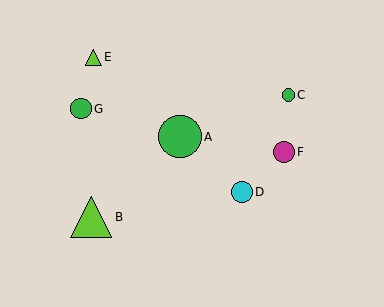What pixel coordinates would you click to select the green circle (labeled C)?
Click at (288, 95) to select the green circle C.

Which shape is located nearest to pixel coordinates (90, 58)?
The lime triangle (labeled E) at (93, 57) is nearest to that location.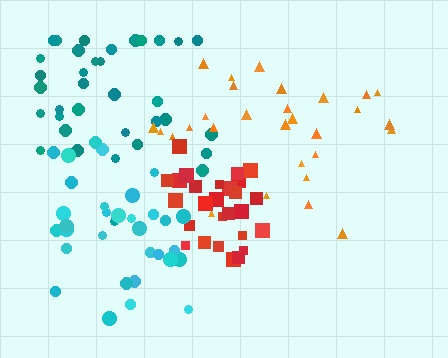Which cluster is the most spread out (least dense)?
Orange.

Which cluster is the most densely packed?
Red.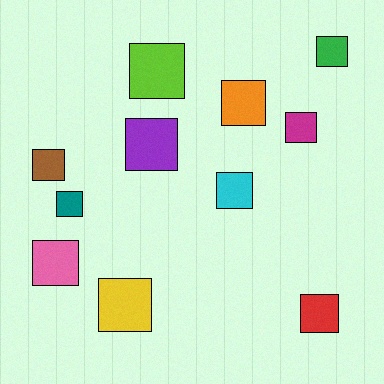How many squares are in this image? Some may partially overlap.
There are 11 squares.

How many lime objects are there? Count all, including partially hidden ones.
There is 1 lime object.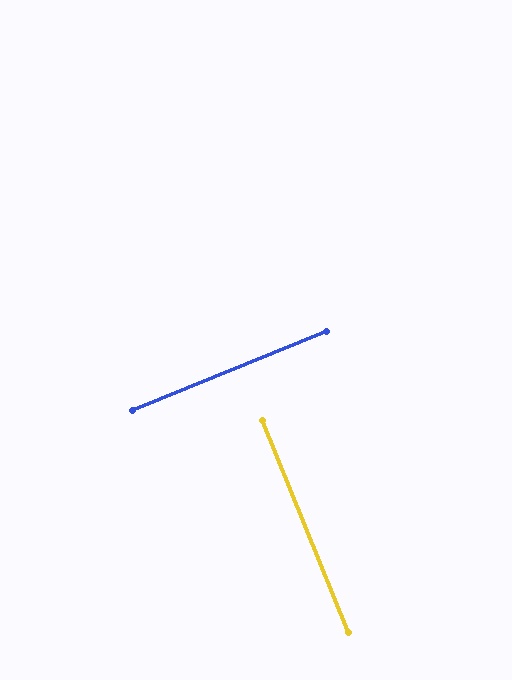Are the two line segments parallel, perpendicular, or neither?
Perpendicular — they meet at approximately 90°.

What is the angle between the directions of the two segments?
Approximately 90 degrees.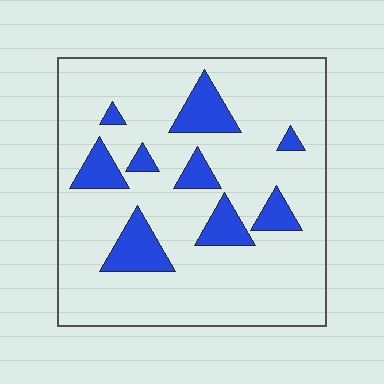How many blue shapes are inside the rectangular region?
9.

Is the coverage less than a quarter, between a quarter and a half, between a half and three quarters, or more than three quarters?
Less than a quarter.